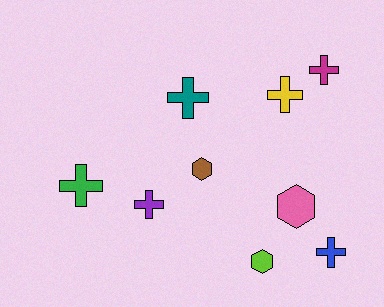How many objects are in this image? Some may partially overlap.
There are 9 objects.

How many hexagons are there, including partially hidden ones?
There are 3 hexagons.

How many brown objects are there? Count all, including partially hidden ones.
There is 1 brown object.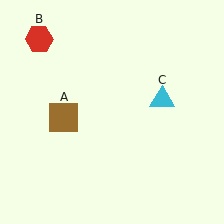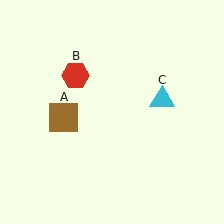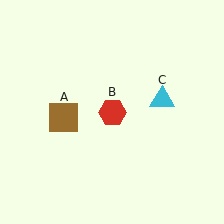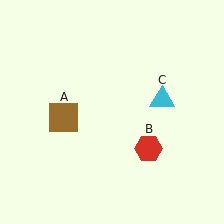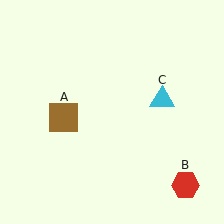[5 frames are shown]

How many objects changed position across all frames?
1 object changed position: red hexagon (object B).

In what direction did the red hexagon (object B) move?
The red hexagon (object B) moved down and to the right.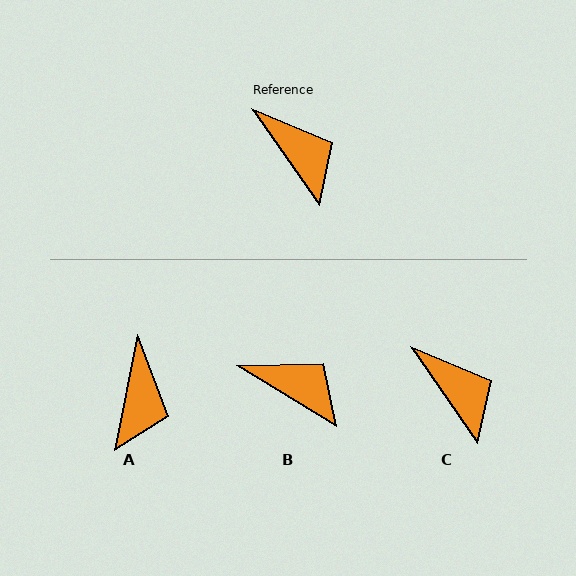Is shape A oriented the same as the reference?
No, it is off by about 46 degrees.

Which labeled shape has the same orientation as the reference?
C.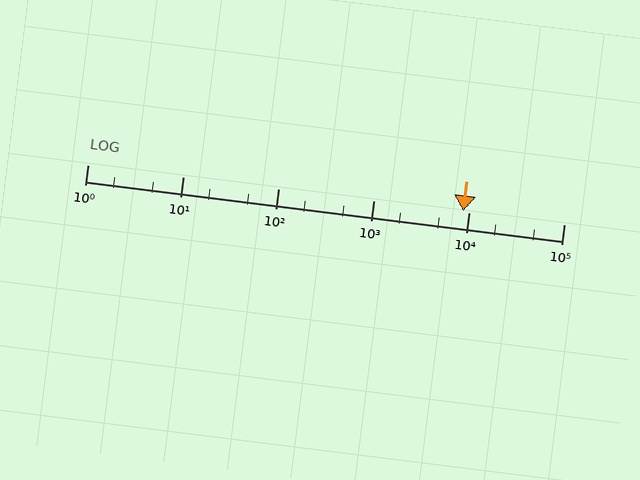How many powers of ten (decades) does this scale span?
The scale spans 5 decades, from 1 to 100000.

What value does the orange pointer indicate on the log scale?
The pointer indicates approximately 8800.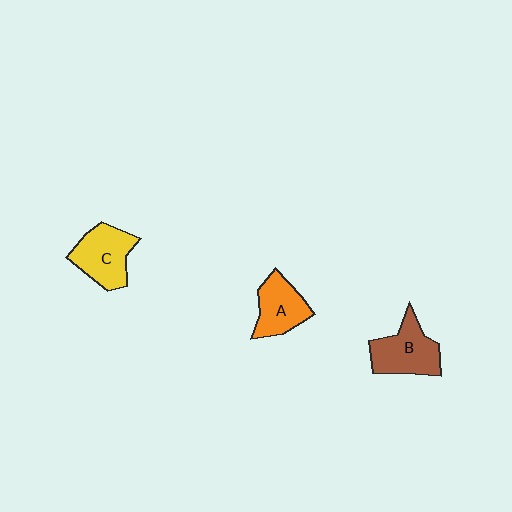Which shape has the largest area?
Shape B (brown).